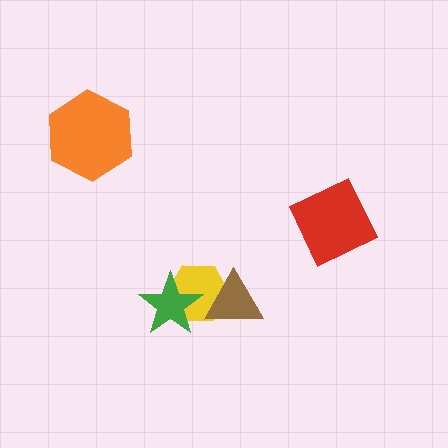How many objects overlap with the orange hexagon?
0 objects overlap with the orange hexagon.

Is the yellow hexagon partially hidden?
Yes, it is partially covered by another shape.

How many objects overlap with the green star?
1 object overlaps with the green star.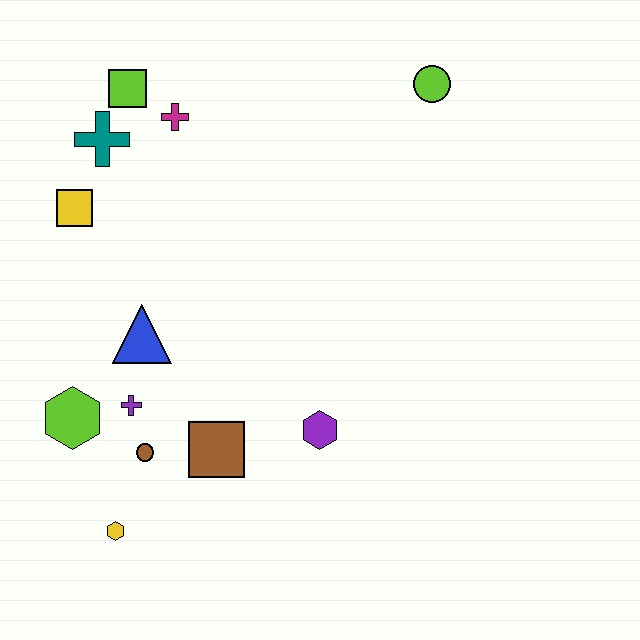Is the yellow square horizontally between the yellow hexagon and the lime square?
No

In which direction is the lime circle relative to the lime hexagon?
The lime circle is to the right of the lime hexagon.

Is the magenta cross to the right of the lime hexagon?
Yes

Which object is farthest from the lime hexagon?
The lime circle is farthest from the lime hexagon.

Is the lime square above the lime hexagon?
Yes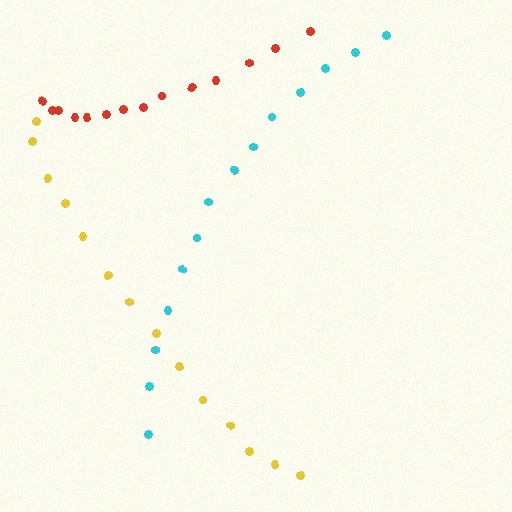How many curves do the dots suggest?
There are 3 distinct paths.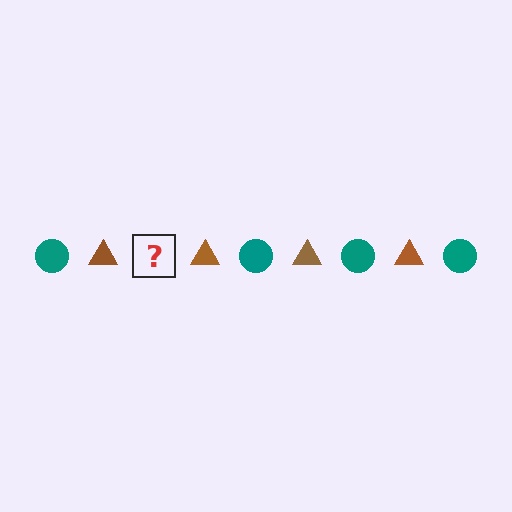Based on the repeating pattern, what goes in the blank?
The blank should be a teal circle.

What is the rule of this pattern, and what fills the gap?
The rule is that the pattern alternates between teal circle and brown triangle. The gap should be filled with a teal circle.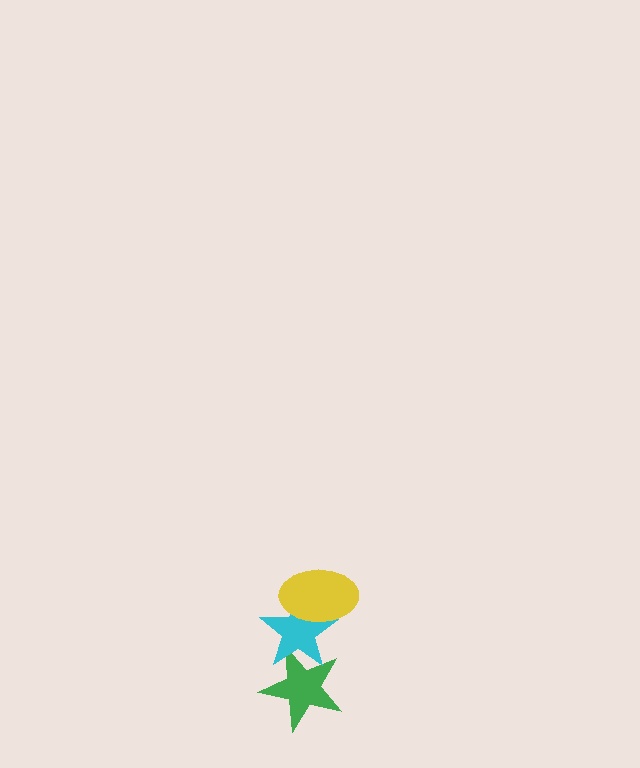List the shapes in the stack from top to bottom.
From top to bottom: the yellow ellipse, the cyan star, the green star.